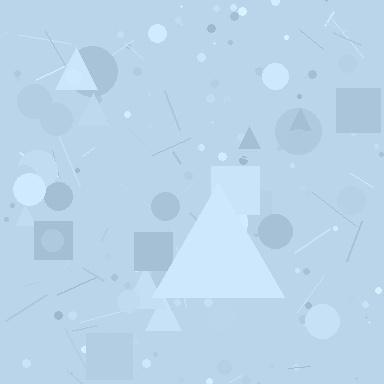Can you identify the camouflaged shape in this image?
The camouflaged shape is a triangle.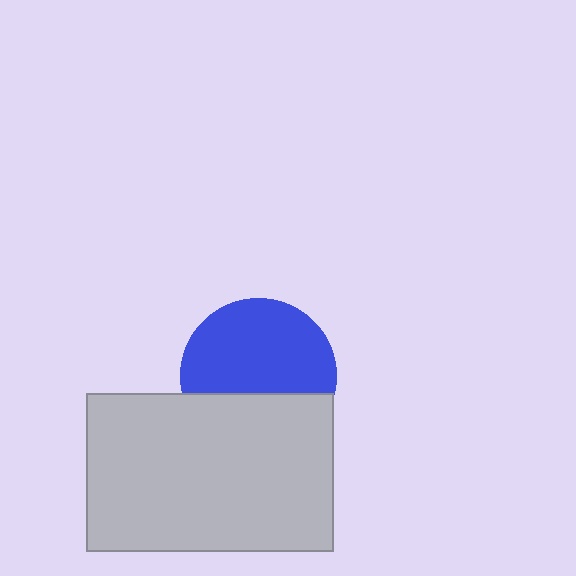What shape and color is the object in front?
The object in front is a light gray rectangle.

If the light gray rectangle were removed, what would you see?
You would see the complete blue circle.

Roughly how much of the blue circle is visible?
About half of it is visible (roughly 64%).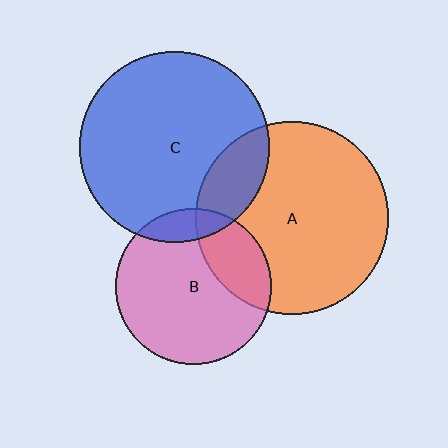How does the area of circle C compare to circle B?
Approximately 1.5 times.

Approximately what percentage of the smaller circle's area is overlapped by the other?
Approximately 10%.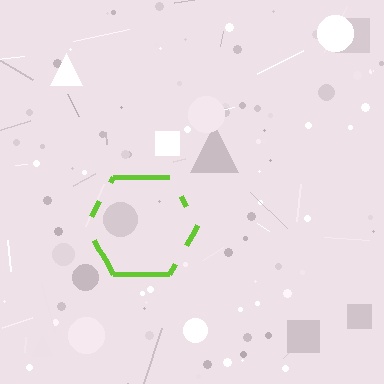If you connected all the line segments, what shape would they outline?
They would outline a hexagon.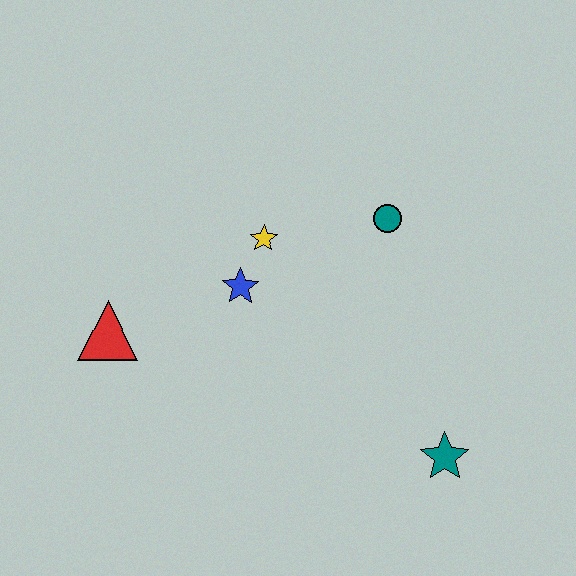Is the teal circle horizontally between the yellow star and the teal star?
Yes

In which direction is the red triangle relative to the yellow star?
The red triangle is to the left of the yellow star.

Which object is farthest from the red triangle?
The teal star is farthest from the red triangle.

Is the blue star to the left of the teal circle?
Yes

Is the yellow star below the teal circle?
Yes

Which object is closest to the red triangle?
The blue star is closest to the red triangle.